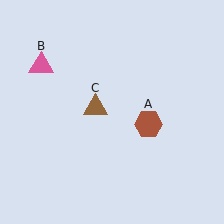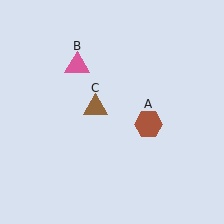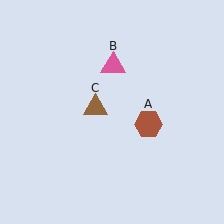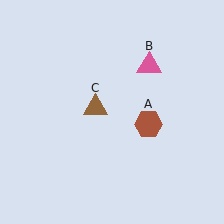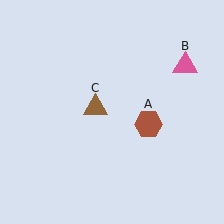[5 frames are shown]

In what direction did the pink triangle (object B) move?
The pink triangle (object B) moved right.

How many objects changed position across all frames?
1 object changed position: pink triangle (object B).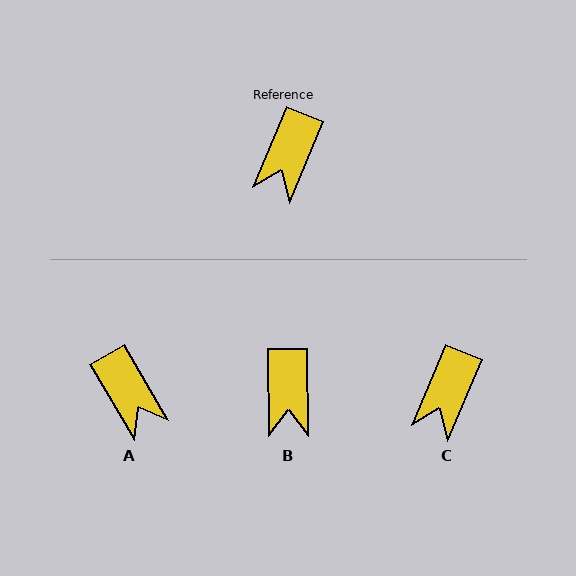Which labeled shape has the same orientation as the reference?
C.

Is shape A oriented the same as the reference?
No, it is off by about 53 degrees.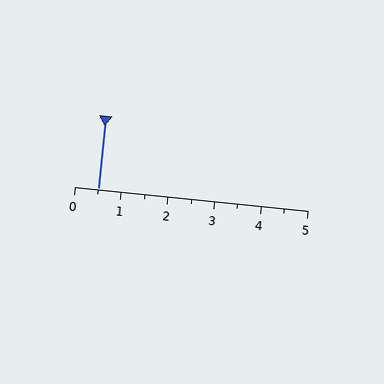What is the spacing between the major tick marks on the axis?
The major ticks are spaced 1 apart.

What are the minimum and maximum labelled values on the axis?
The axis runs from 0 to 5.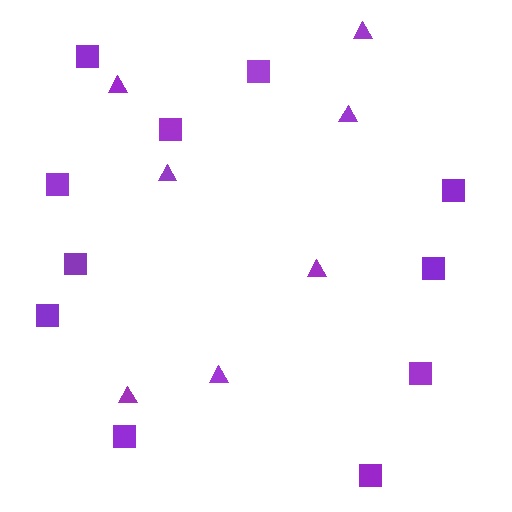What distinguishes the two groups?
There are 2 groups: one group of triangles (7) and one group of squares (11).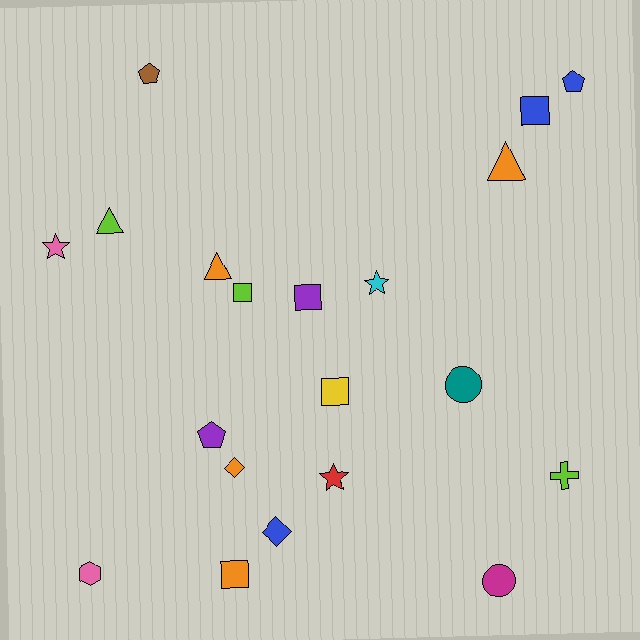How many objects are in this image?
There are 20 objects.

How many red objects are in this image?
There is 1 red object.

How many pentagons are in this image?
There are 3 pentagons.